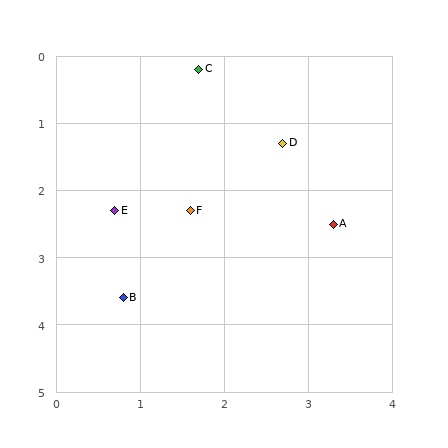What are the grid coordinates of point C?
Point C is at approximately (1.7, 0.2).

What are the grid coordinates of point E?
Point E is at approximately (0.7, 2.3).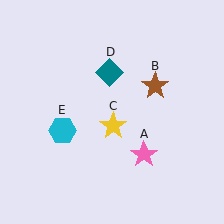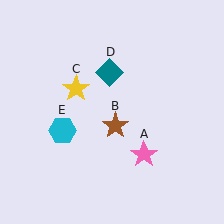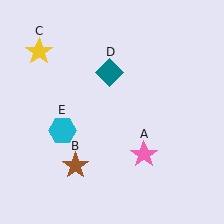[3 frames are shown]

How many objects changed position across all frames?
2 objects changed position: brown star (object B), yellow star (object C).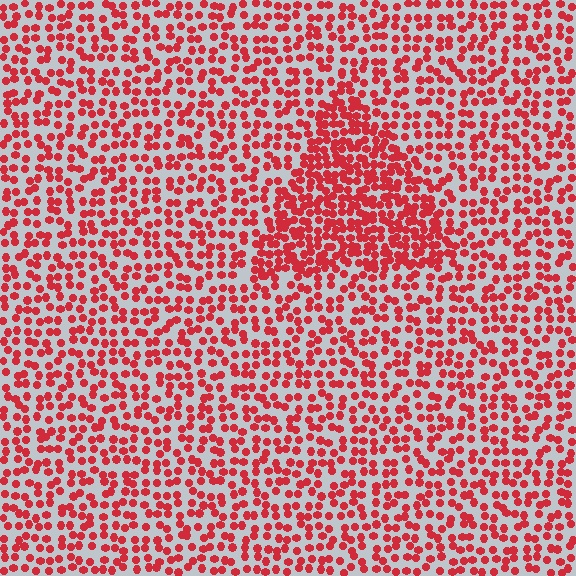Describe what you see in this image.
The image contains small red elements arranged at two different densities. A triangle-shaped region is visible where the elements are more densely packed than the surrounding area.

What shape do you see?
I see a triangle.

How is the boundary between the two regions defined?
The boundary is defined by a change in element density (approximately 1.8x ratio). All elements are the same color, size, and shape.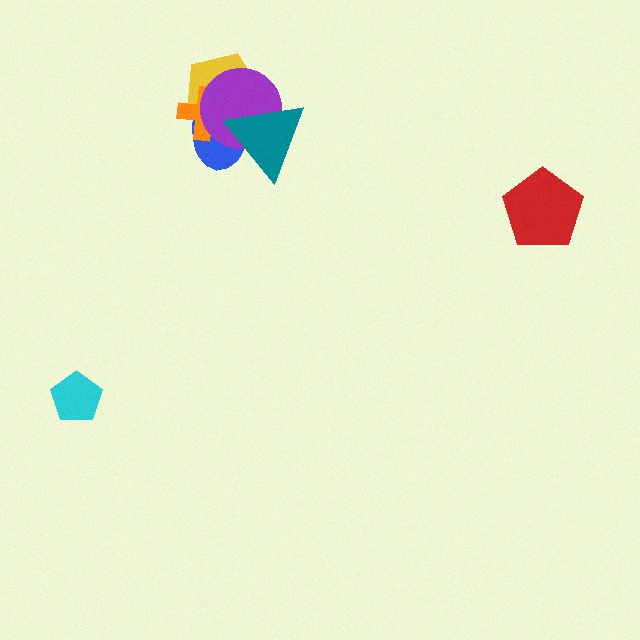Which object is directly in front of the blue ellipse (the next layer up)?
The orange cross is directly in front of the blue ellipse.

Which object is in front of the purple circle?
The teal triangle is in front of the purple circle.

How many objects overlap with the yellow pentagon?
4 objects overlap with the yellow pentagon.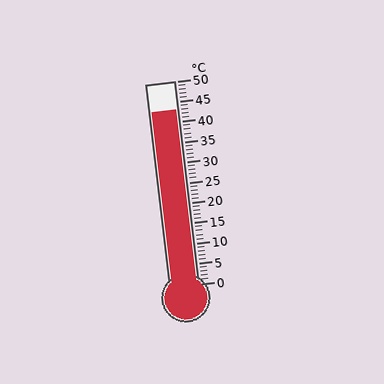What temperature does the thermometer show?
The thermometer shows approximately 43°C.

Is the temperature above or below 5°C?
The temperature is above 5°C.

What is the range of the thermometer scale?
The thermometer scale ranges from 0°C to 50°C.